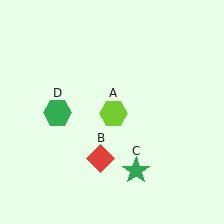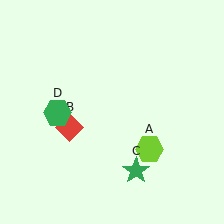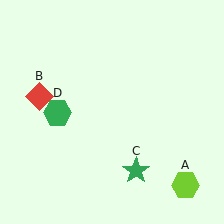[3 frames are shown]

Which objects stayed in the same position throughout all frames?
Green star (object C) and green hexagon (object D) remained stationary.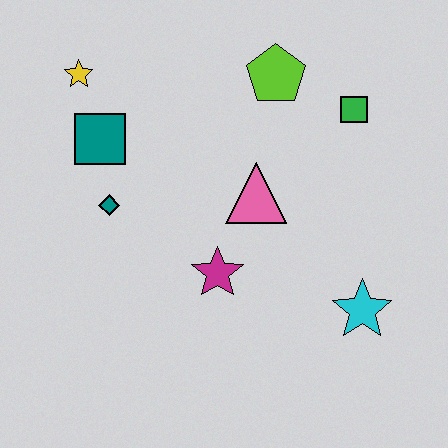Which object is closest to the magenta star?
The pink triangle is closest to the magenta star.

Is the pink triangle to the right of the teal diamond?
Yes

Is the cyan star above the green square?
No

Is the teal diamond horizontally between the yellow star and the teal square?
No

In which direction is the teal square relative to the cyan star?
The teal square is to the left of the cyan star.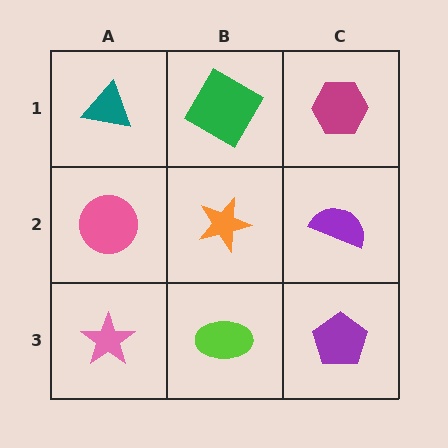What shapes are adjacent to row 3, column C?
A purple semicircle (row 2, column C), a lime ellipse (row 3, column B).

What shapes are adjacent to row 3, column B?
An orange star (row 2, column B), a pink star (row 3, column A), a purple pentagon (row 3, column C).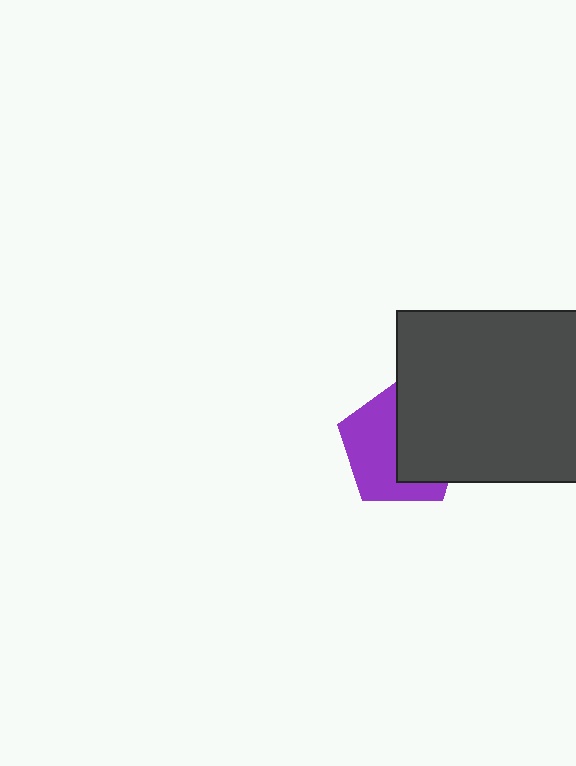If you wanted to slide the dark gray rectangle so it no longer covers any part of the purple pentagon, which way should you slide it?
Slide it right — that is the most direct way to separate the two shapes.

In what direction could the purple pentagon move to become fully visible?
The purple pentagon could move left. That would shift it out from behind the dark gray rectangle entirely.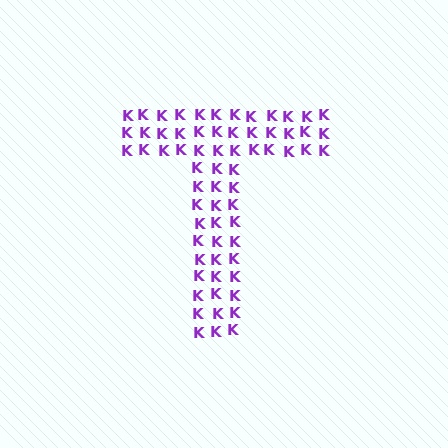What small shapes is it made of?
It is made of small letter K's.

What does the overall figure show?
The overall figure shows the letter T.